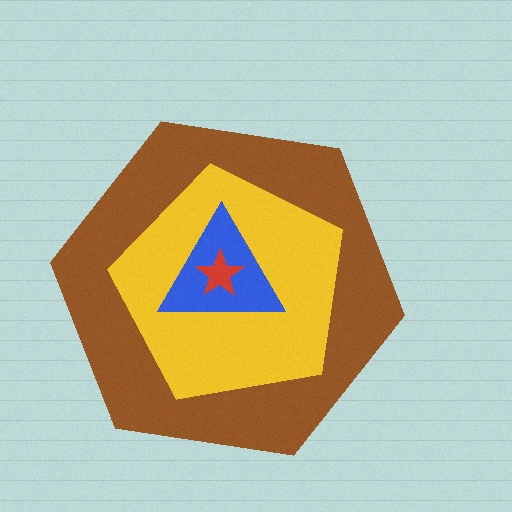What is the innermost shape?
The red star.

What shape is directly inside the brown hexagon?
The yellow pentagon.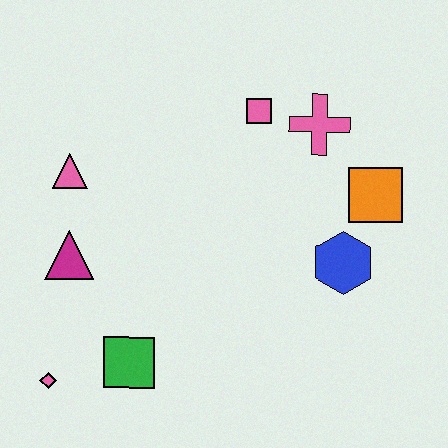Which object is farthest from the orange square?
The pink diamond is farthest from the orange square.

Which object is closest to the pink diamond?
The green square is closest to the pink diamond.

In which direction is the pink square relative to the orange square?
The pink square is to the left of the orange square.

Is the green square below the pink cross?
Yes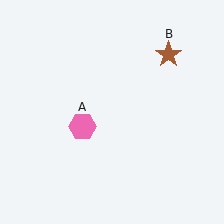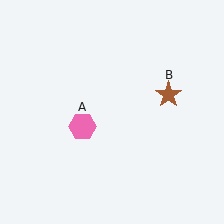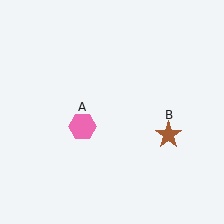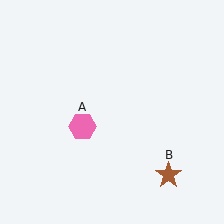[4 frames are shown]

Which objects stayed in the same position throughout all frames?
Pink hexagon (object A) remained stationary.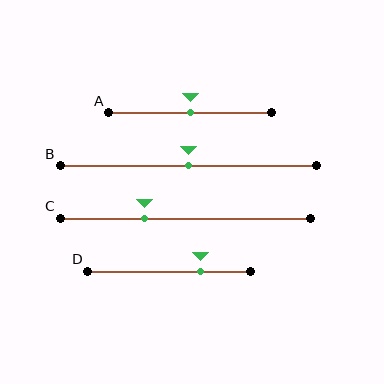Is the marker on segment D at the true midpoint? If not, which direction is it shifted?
No, the marker on segment D is shifted to the right by about 19% of the segment length.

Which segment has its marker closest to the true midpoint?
Segment A has its marker closest to the true midpoint.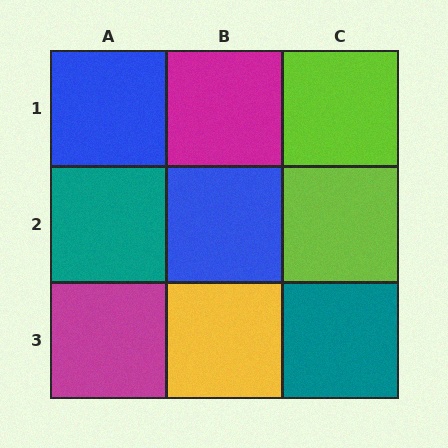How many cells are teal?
2 cells are teal.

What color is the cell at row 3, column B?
Yellow.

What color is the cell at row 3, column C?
Teal.